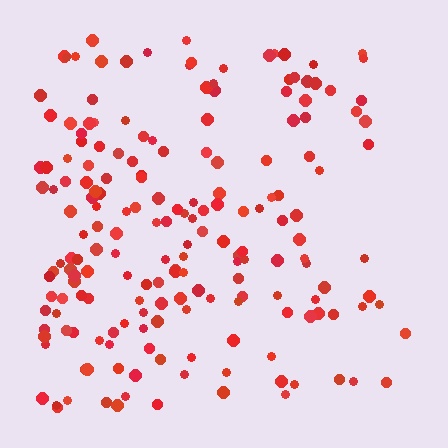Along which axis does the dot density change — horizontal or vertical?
Horizontal.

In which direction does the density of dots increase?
From right to left, with the left side densest.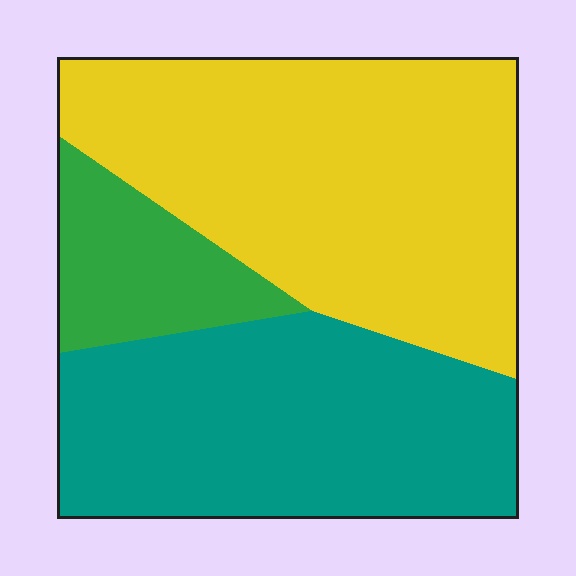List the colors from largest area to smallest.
From largest to smallest: yellow, teal, green.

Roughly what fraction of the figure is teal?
Teal takes up about two fifths (2/5) of the figure.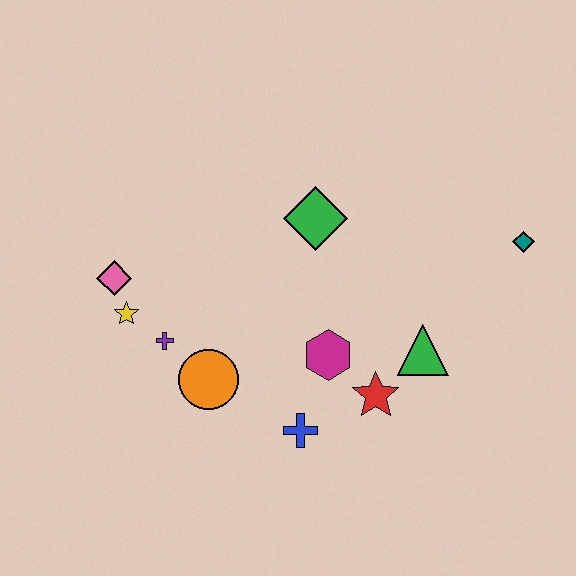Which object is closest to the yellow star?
The pink diamond is closest to the yellow star.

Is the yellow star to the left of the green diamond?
Yes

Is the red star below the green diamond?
Yes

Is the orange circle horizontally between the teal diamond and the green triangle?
No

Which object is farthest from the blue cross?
The teal diamond is farthest from the blue cross.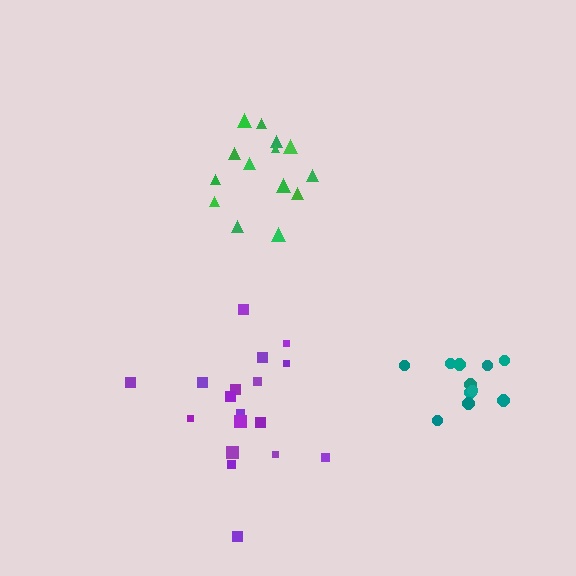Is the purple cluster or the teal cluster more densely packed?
Teal.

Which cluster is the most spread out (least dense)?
Purple.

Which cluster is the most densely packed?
Teal.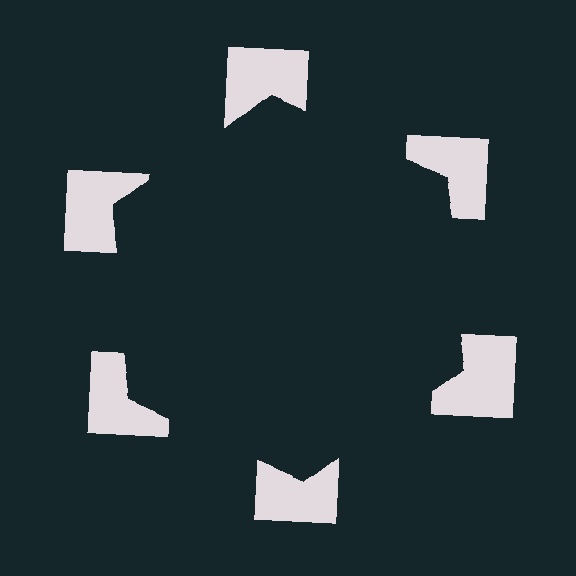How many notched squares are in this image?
There are 6 — one at each vertex of the illusory hexagon.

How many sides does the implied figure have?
6 sides.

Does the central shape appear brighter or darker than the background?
It typically appears slightly darker than the background, even though no actual brightness change is drawn.